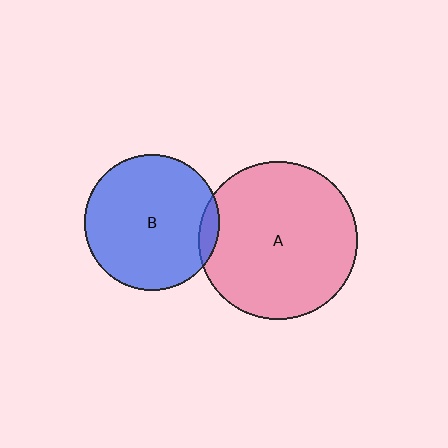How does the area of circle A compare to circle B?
Approximately 1.4 times.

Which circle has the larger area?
Circle A (pink).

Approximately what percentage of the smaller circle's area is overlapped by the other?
Approximately 5%.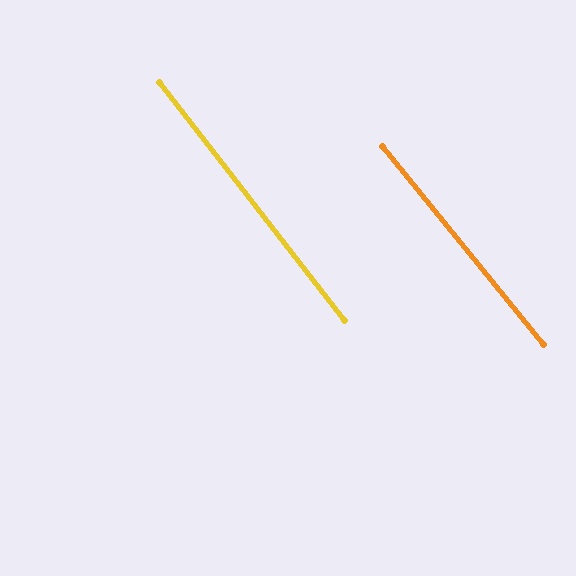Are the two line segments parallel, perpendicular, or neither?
Parallel — their directions differ by only 1.4°.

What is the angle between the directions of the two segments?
Approximately 1 degree.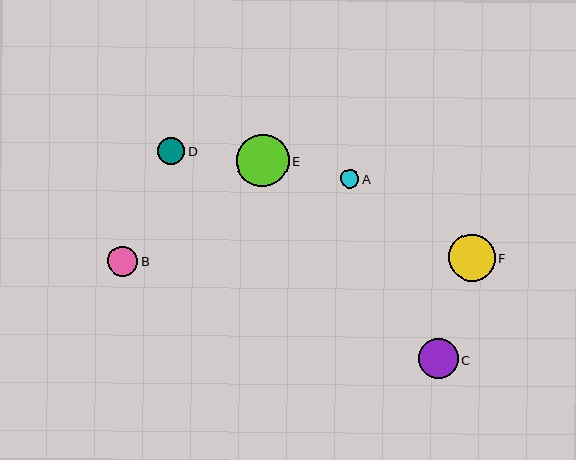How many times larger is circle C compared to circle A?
Circle C is approximately 2.1 times the size of circle A.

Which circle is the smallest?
Circle A is the smallest with a size of approximately 19 pixels.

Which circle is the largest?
Circle E is the largest with a size of approximately 53 pixels.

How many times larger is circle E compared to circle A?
Circle E is approximately 2.8 times the size of circle A.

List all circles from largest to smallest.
From largest to smallest: E, F, C, B, D, A.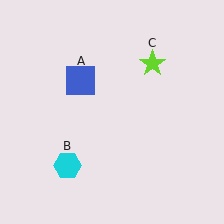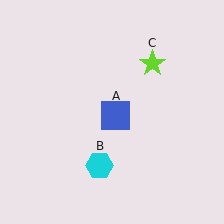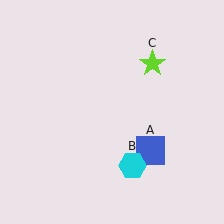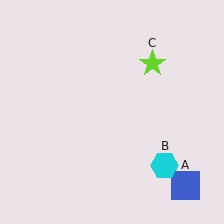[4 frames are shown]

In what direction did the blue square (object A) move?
The blue square (object A) moved down and to the right.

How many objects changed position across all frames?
2 objects changed position: blue square (object A), cyan hexagon (object B).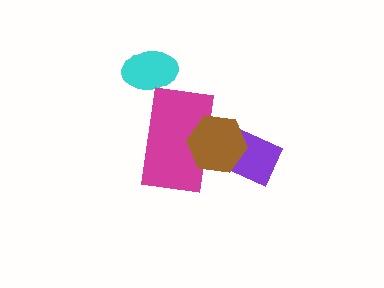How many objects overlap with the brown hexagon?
2 objects overlap with the brown hexagon.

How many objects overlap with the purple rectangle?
2 objects overlap with the purple rectangle.